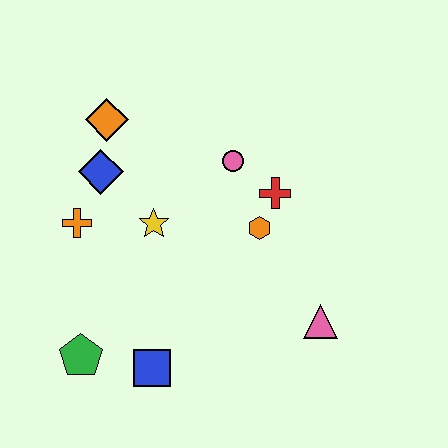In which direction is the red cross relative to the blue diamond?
The red cross is to the right of the blue diamond.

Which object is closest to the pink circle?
The red cross is closest to the pink circle.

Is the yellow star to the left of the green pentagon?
No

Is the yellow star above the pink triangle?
Yes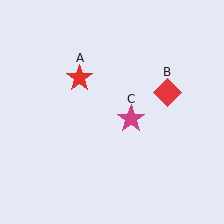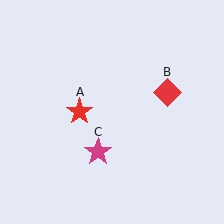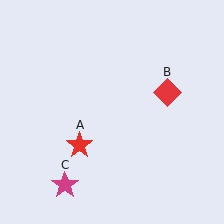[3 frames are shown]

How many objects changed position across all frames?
2 objects changed position: red star (object A), magenta star (object C).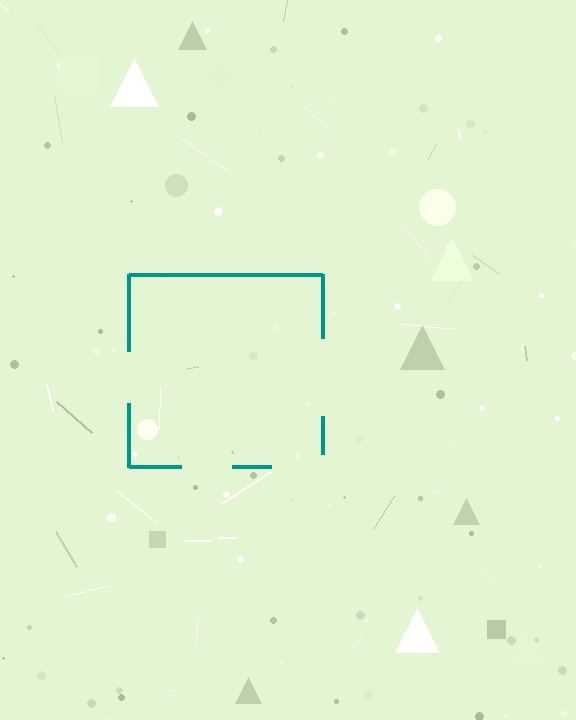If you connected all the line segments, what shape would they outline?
They would outline a square.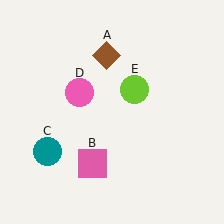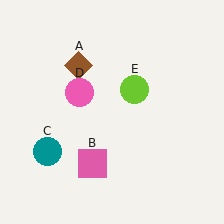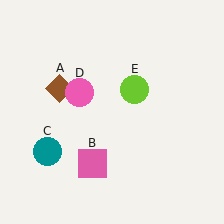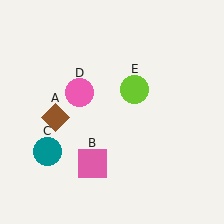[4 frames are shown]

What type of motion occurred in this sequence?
The brown diamond (object A) rotated counterclockwise around the center of the scene.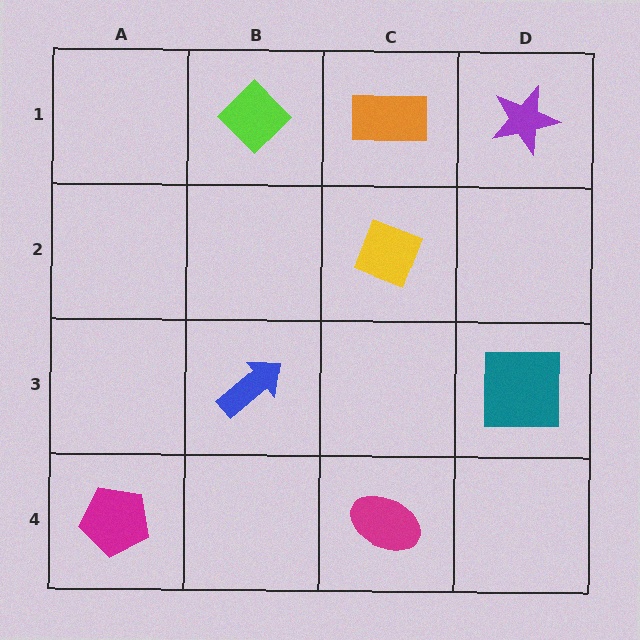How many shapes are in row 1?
3 shapes.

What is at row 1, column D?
A purple star.